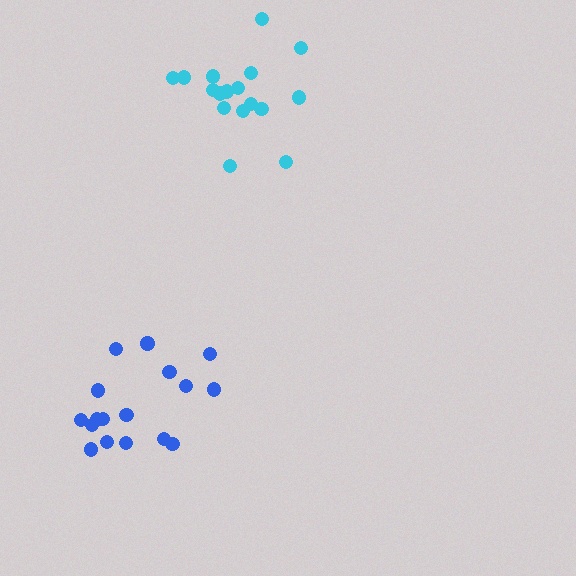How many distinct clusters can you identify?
There are 2 distinct clusters.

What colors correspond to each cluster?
The clusters are colored: cyan, blue.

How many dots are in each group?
Group 1: 17 dots, Group 2: 17 dots (34 total).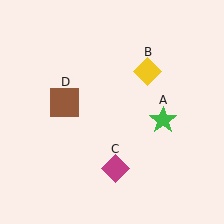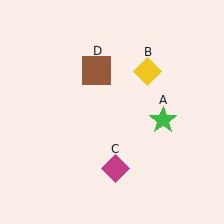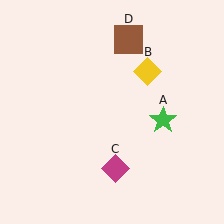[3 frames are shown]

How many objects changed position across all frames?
1 object changed position: brown square (object D).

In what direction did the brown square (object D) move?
The brown square (object D) moved up and to the right.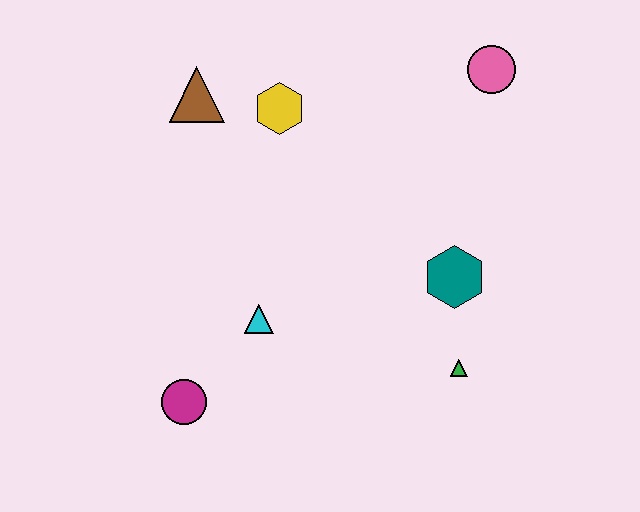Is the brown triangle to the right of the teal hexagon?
No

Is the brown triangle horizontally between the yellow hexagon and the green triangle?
No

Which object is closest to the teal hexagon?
The green triangle is closest to the teal hexagon.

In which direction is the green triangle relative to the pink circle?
The green triangle is below the pink circle.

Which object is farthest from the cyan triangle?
The pink circle is farthest from the cyan triangle.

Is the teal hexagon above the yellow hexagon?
No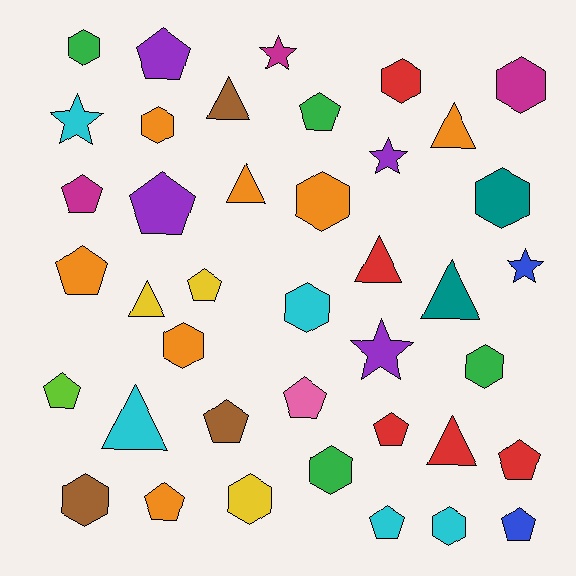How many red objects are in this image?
There are 5 red objects.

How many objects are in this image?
There are 40 objects.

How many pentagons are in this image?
There are 14 pentagons.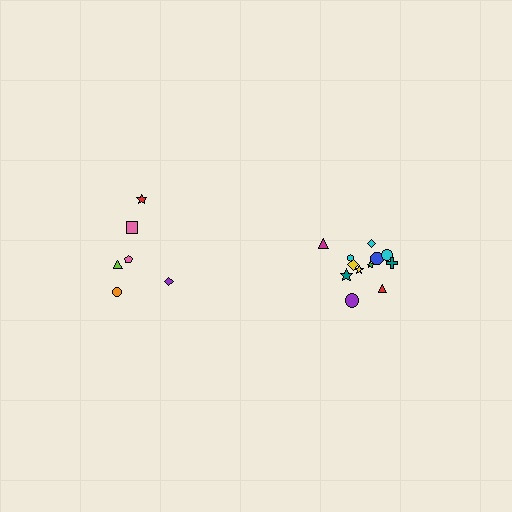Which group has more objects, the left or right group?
The right group.